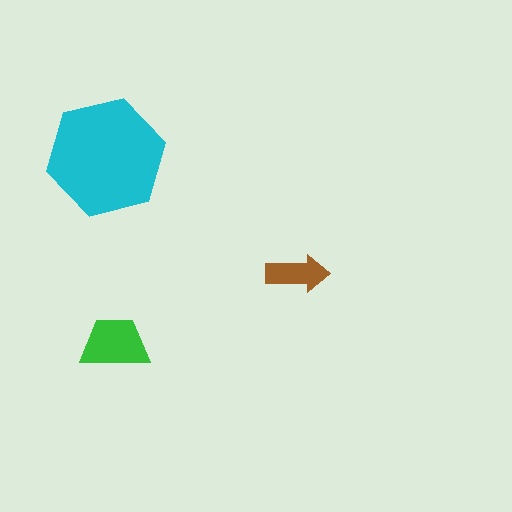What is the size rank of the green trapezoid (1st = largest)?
2nd.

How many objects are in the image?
There are 3 objects in the image.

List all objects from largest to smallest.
The cyan hexagon, the green trapezoid, the brown arrow.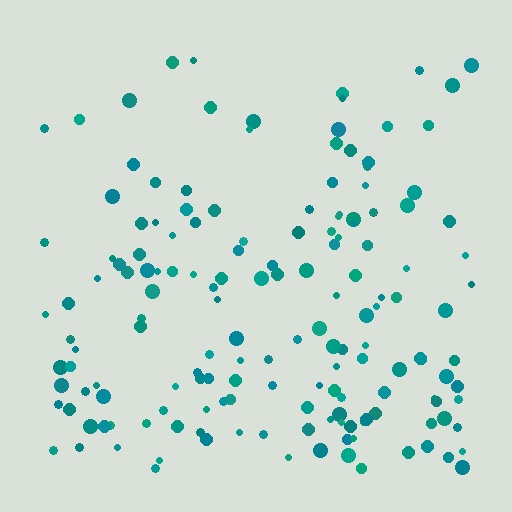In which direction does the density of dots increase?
From top to bottom, with the bottom side densest.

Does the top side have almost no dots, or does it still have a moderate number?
Still a moderate number, just noticeably fewer than the bottom.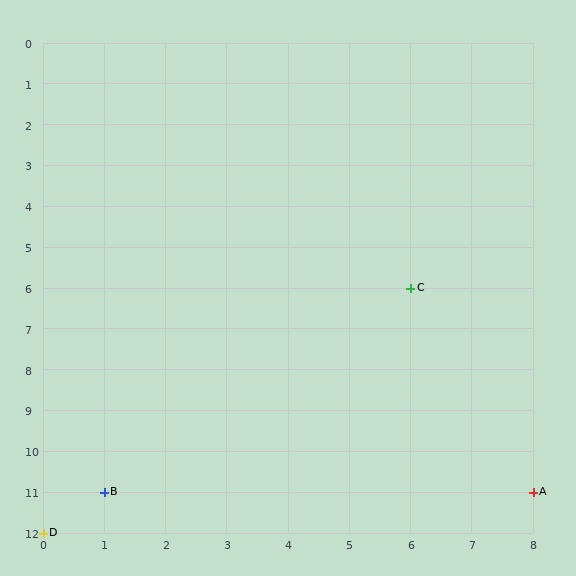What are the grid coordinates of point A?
Point A is at grid coordinates (8, 11).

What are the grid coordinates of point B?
Point B is at grid coordinates (1, 11).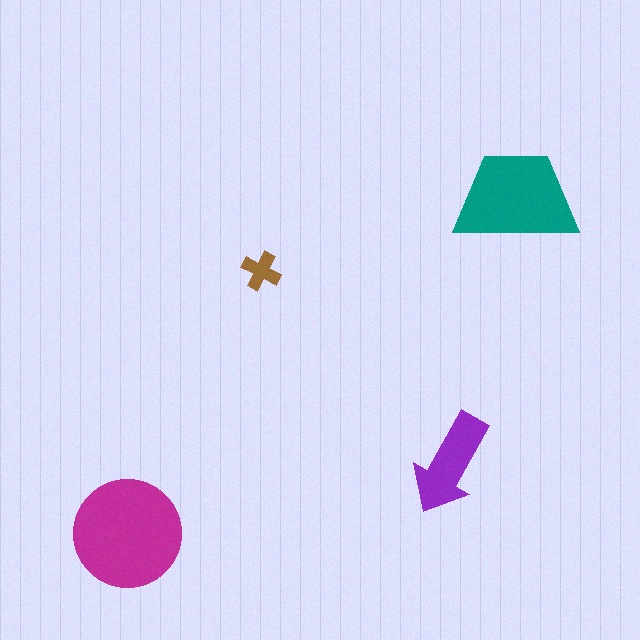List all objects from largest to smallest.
The magenta circle, the teal trapezoid, the purple arrow, the brown cross.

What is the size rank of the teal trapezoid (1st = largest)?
2nd.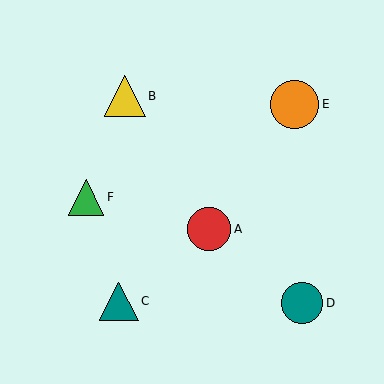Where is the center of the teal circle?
The center of the teal circle is at (302, 303).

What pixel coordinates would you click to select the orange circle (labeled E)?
Click at (294, 104) to select the orange circle E.